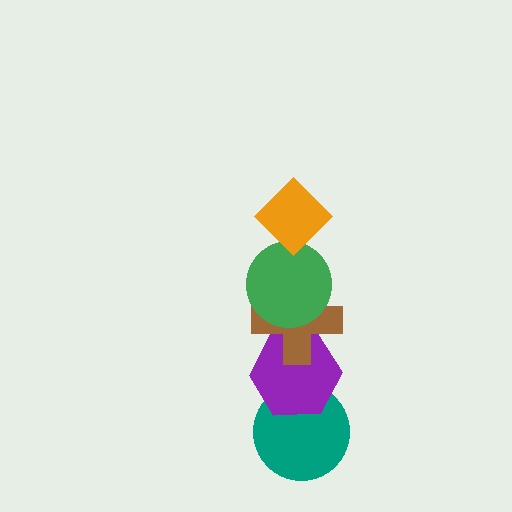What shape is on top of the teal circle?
The purple hexagon is on top of the teal circle.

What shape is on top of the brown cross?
The green circle is on top of the brown cross.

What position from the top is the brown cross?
The brown cross is 3rd from the top.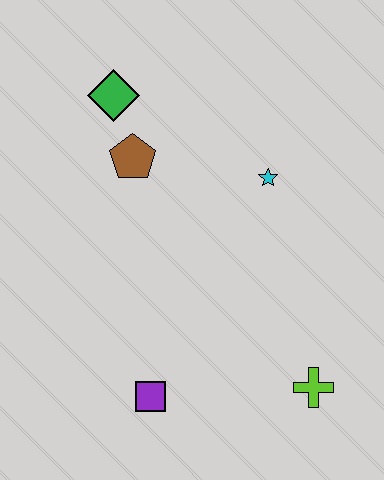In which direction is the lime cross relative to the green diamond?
The lime cross is below the green diamond.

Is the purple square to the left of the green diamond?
No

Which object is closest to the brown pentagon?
The green diamond is closest to the brown pentagon.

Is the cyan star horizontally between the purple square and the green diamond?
No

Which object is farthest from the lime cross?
The green diamond is farthest from the lime cross.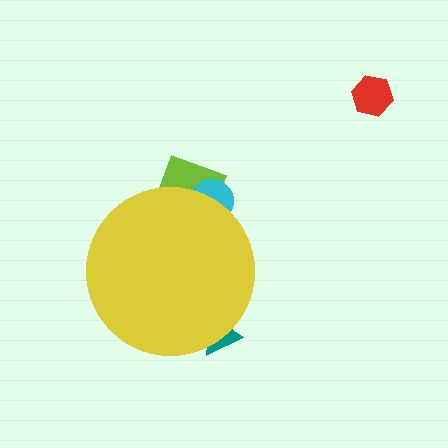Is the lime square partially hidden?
Yes, the lime square is partially hidden behind the yellow circle.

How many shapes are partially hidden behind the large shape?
3 shapes are partially hidden.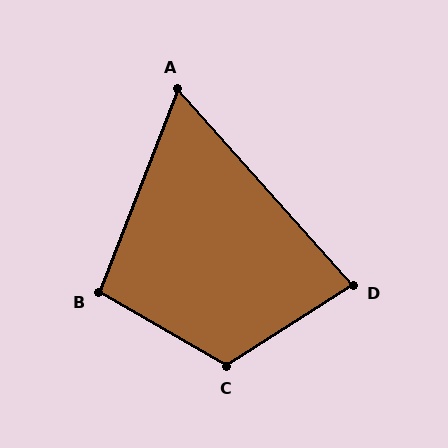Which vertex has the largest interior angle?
C, at approximately 117 degrees.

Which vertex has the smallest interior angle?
A, at approximately 63 degrees.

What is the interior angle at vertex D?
Approximately 81 degrees (acute).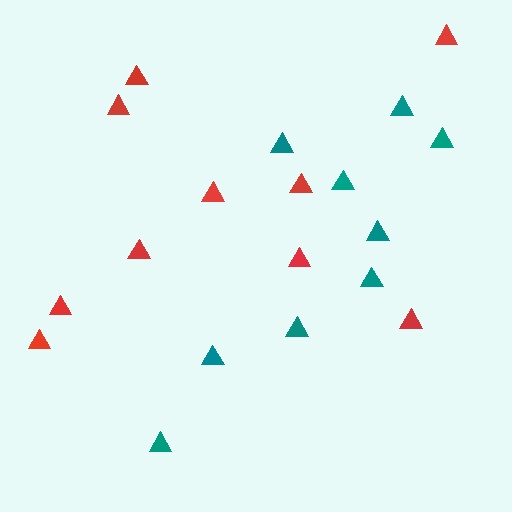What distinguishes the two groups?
There are 2 groups: one group of red triangles (10) and one group of teal triangles (9).